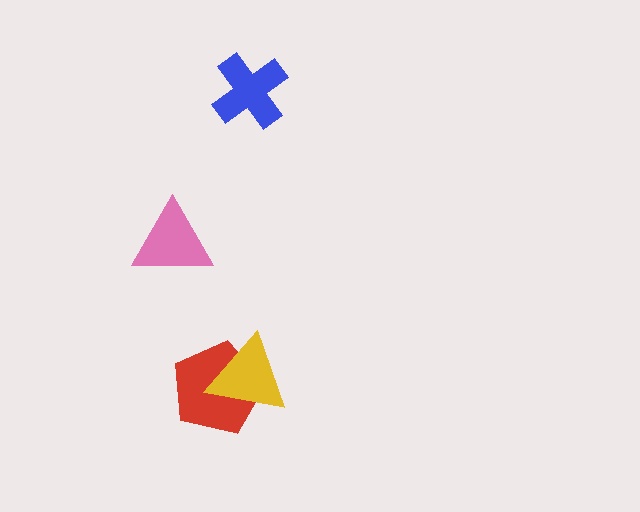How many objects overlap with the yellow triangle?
1 object overlaps with the yellow triangle.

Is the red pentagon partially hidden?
Yes, it is partially covered by another shape.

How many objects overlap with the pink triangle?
0 objects overlap with the pink triangle.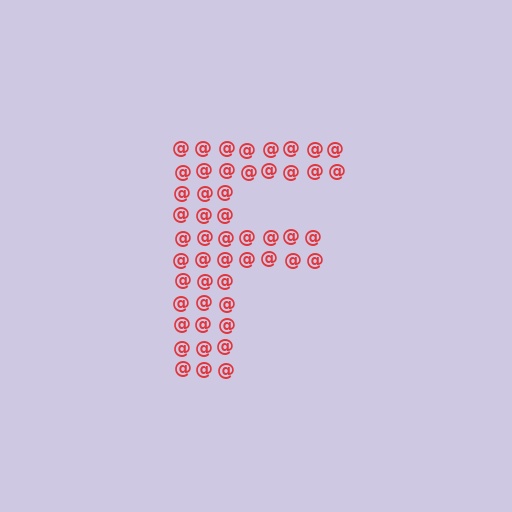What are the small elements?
The small elements are at signs.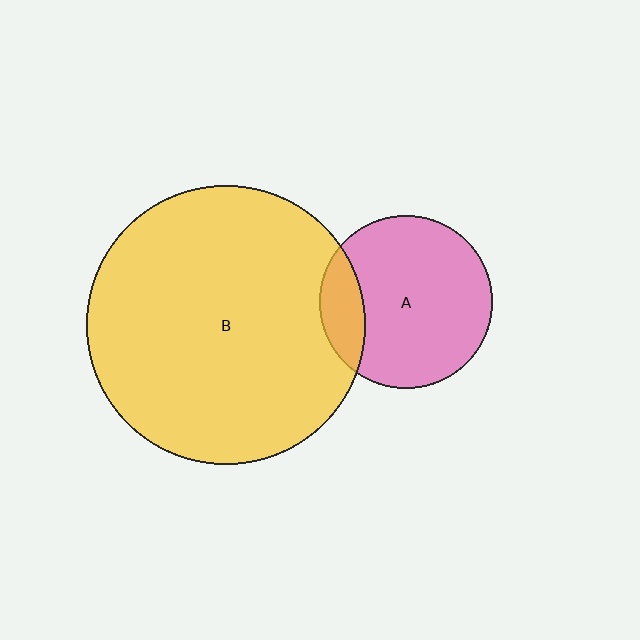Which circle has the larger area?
Circle B (yellow).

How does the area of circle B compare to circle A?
Approximately 2.6 times.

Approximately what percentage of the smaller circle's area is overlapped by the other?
Approximately 15%.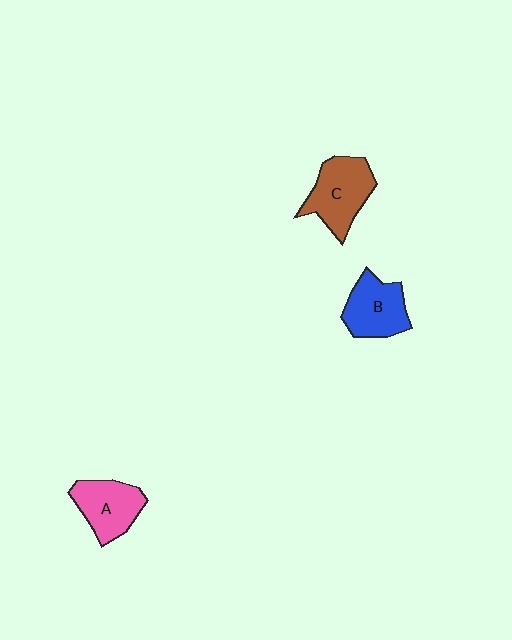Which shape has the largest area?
Shape C (brown).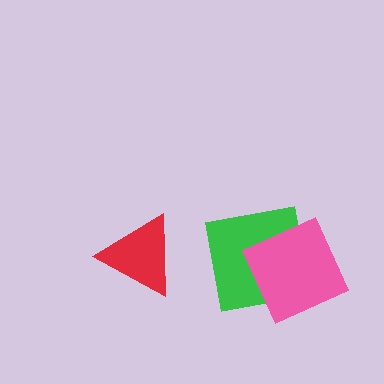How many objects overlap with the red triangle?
0 objects overlap with the red triangle.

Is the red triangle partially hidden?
No, no other shape covers it.